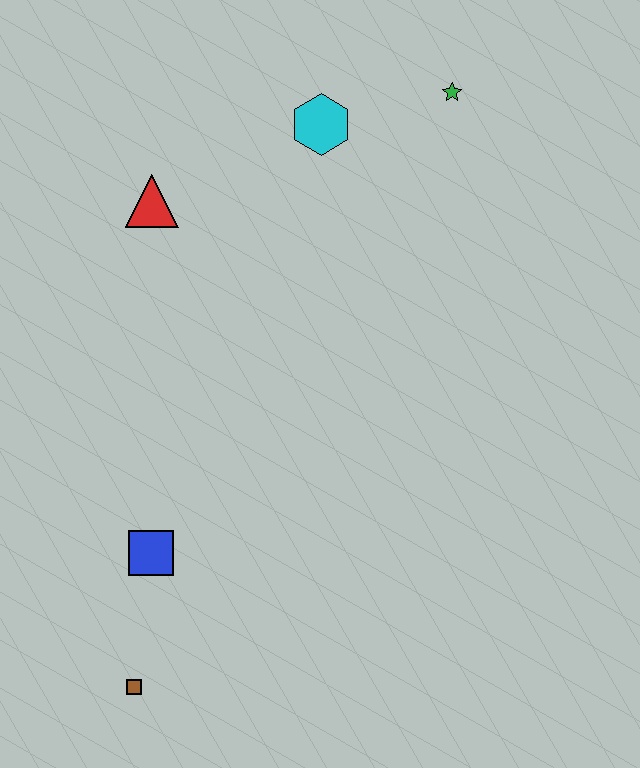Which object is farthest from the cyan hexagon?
The brown square is farthest from the cyan hexagon.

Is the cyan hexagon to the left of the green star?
Yes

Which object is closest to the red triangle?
The cyan hexagon is closest to the red triangle.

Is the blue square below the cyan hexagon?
Yes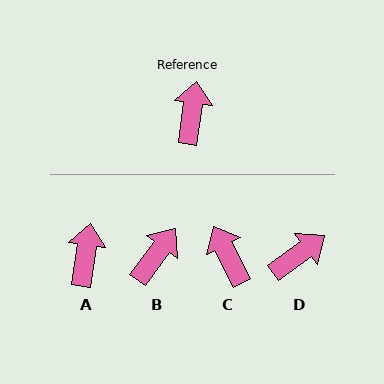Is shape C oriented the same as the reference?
No, it is off by about 35 degrees.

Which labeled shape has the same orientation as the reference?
A.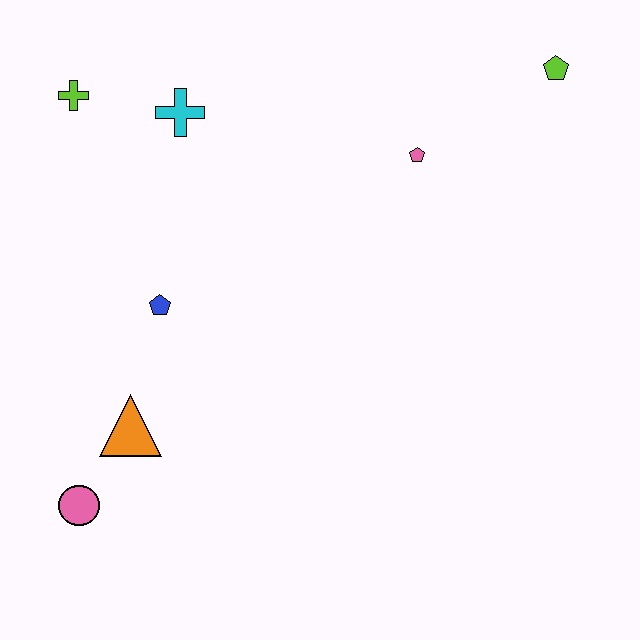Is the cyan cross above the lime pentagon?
No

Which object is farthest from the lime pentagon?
The pink circle is farthest from the lime pentagon.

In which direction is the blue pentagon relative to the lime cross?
The blue pentagon is below the lime cross.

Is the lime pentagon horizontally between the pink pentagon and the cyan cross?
No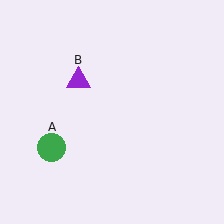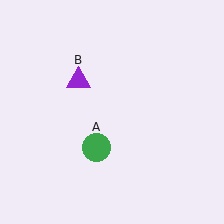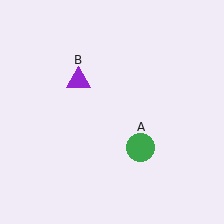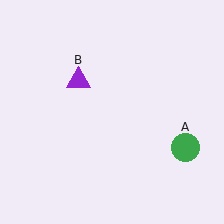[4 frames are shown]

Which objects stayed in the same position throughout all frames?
Purple triangle (object B) remained stationary.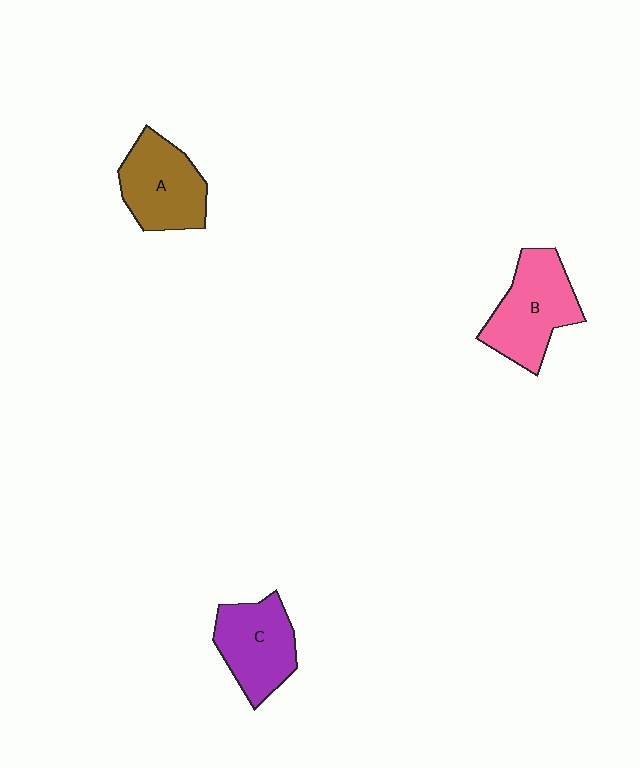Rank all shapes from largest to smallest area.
From largest to smallest: B (pink), A (brown), C (purple).